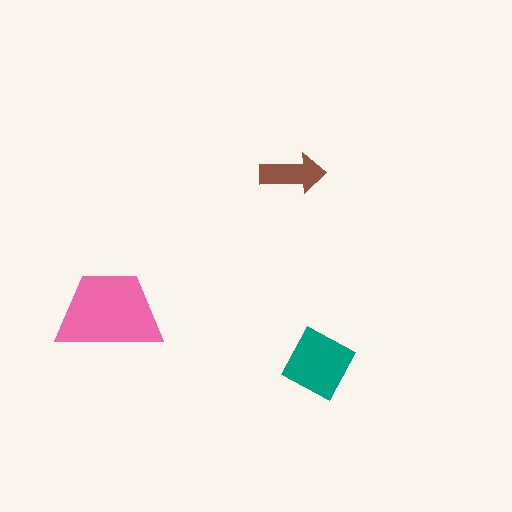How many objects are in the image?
There are 3 objects in the image.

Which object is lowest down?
The teal diamond is bottommost.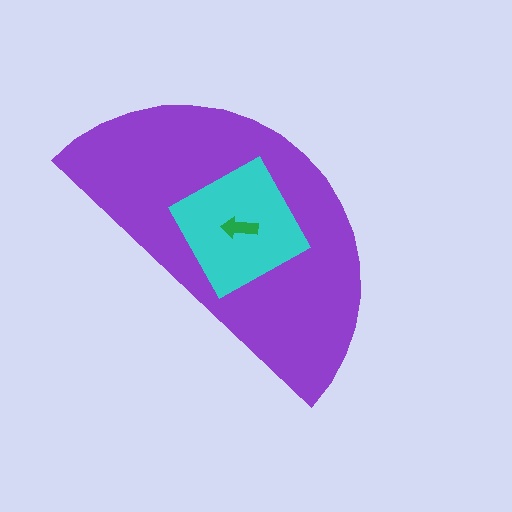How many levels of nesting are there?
3.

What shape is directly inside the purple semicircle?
The cyan diamond.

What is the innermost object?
The green arrow.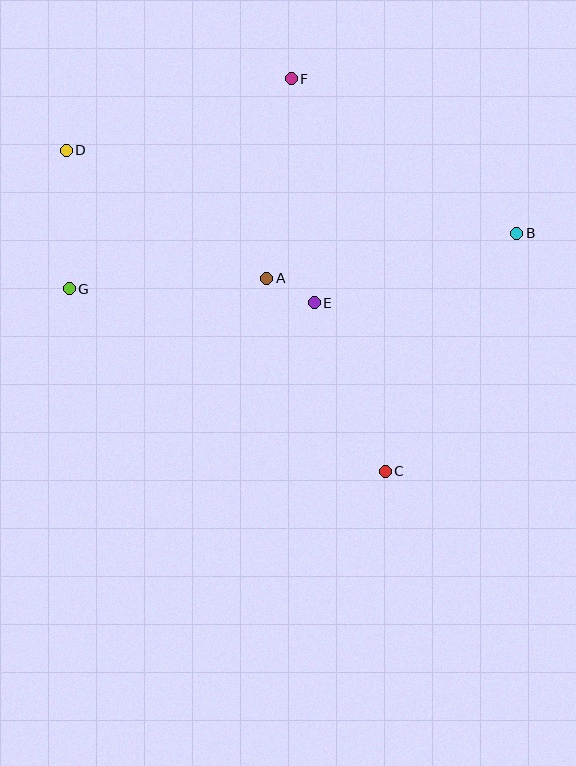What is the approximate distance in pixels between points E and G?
The distance between E and G is approximately 245 pixels.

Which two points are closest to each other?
Points A and E are closest to each other.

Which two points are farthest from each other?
Points B and D are farthest from each other.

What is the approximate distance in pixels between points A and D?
The distance between A and D is approximately 238 pixels.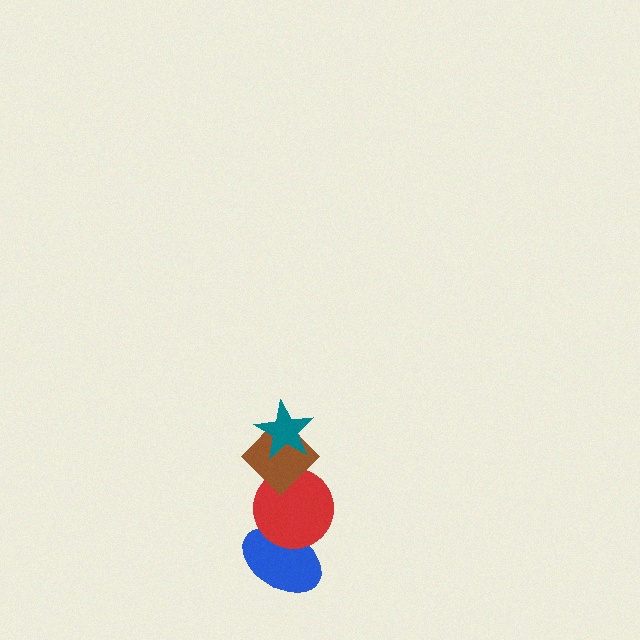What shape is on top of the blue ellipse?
The red circle is on top of the blue ellipse.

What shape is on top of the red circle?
The brown diamond is on top of the red circle.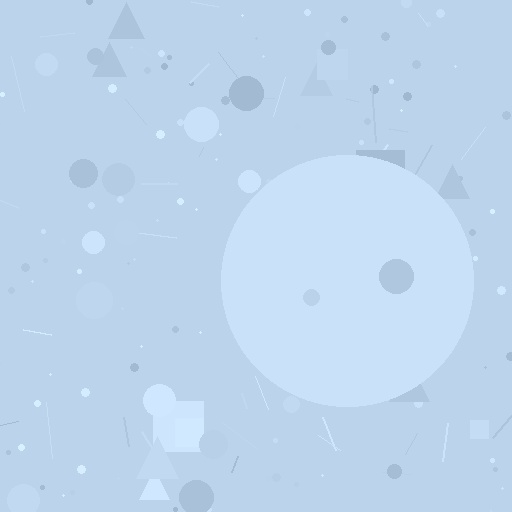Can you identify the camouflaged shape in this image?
The camouflaged shape is a circle.